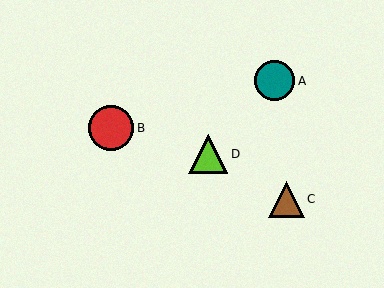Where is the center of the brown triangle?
The center of the brown triangle is at (287, 199).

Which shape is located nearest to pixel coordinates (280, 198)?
The brown triangle (labeled C) at (287, 199) is nearest to that location.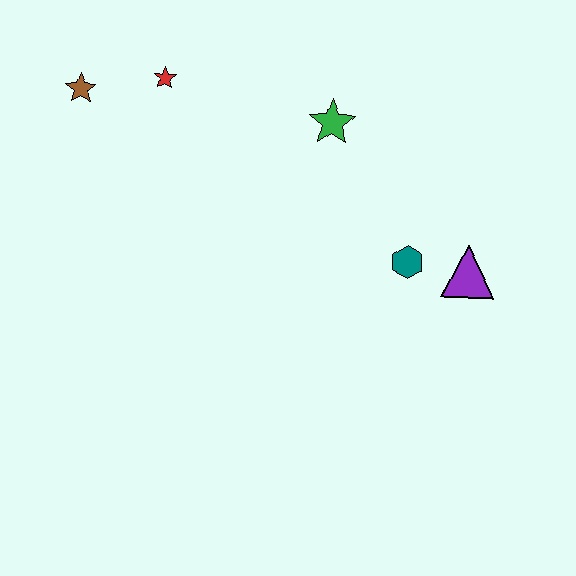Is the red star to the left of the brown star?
No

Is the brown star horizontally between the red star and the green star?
No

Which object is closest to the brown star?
The red star is closest to the brown star.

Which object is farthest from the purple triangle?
The brown star is farthest from the purple triangle.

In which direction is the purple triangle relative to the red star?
The purple triangle is to the right of the red star.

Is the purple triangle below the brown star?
Yes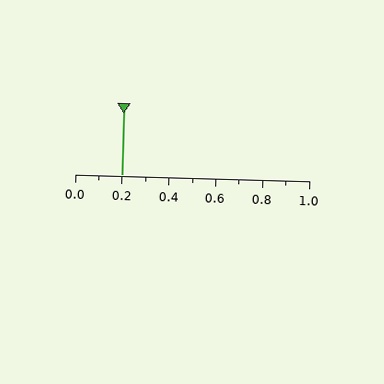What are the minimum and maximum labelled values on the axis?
The axis runs from 0.0 to 1.0.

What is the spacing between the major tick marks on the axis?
The major ticks are spaced 0.2 apart.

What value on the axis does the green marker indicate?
The marker indicates approximately 0.2.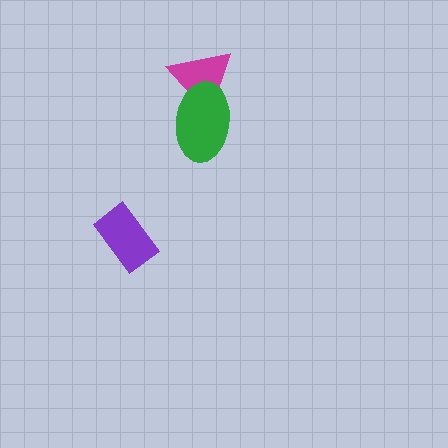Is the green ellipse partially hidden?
No, no other shape covers it.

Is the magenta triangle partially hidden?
Yes, it is partially covered by another shape.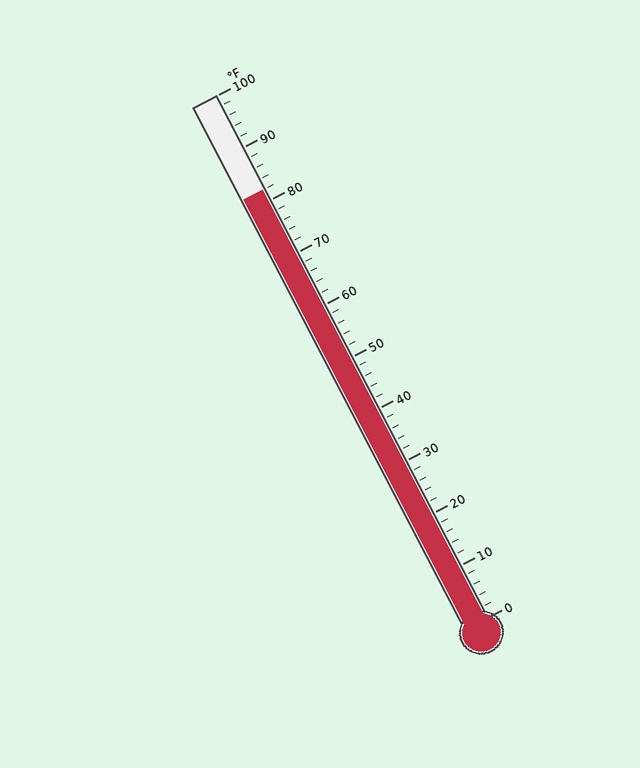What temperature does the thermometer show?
The thermometer shows approximately 82°F.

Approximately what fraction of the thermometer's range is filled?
The thermometer is filled to approximately 80% of its range.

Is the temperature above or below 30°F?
The temperature is above 30°F.